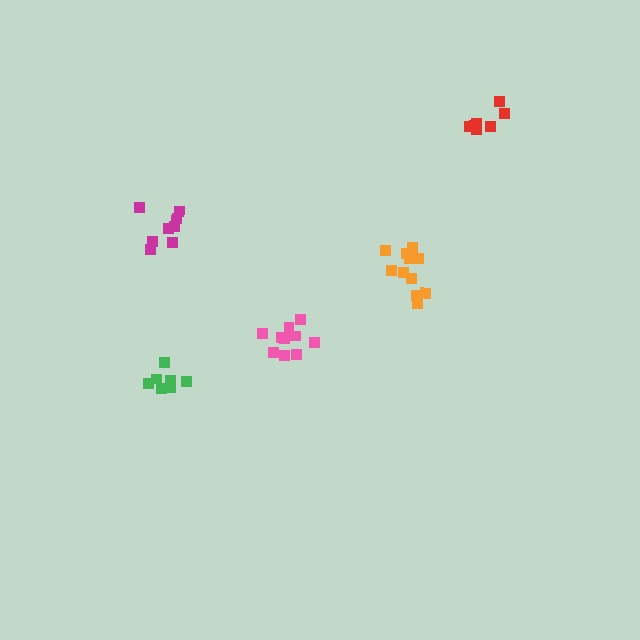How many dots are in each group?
Group 1: 11 dots, Group 2: 8 dots, Group 3: 10 dots, Group 4: 7 dots, Group 5: 7 dots (43 total).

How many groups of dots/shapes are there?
There are 5 groups.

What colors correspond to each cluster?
The clusters are colored: orange, magenta, pink, green, red.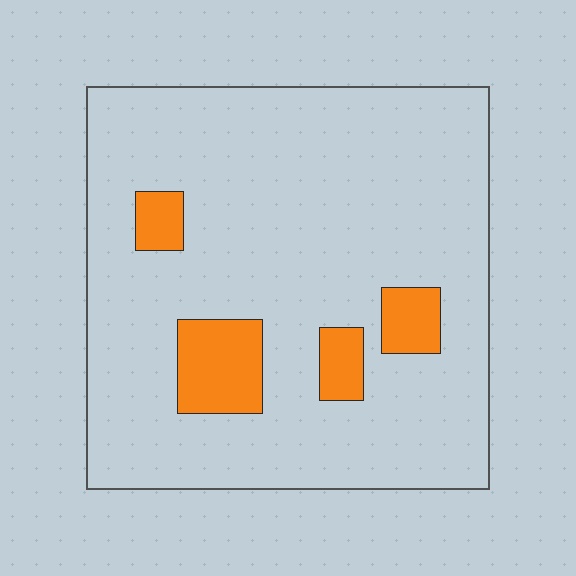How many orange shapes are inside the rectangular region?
4.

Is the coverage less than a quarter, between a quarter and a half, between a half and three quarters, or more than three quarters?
Less than a quarter.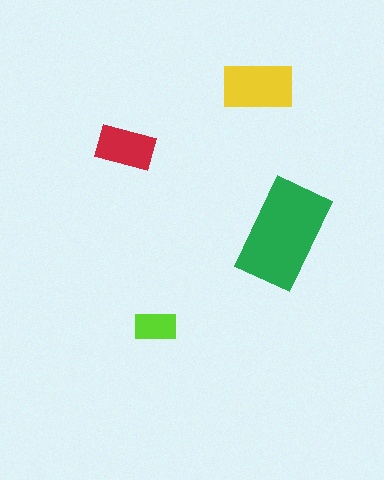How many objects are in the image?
There are 4 objects in the image.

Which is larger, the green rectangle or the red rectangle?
The green one.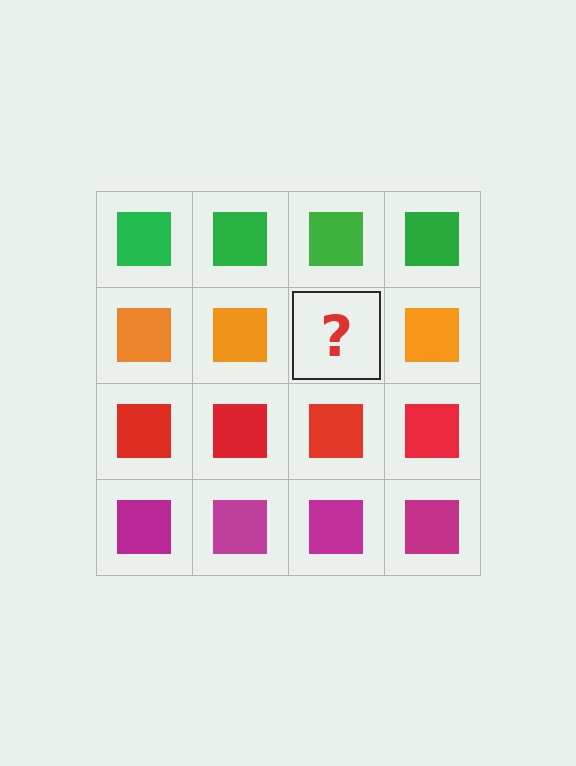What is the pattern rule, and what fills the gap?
The rule is that each row has a consistent color. The gap should be filled with an orange square.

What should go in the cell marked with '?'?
The missing cell should contain an orange square.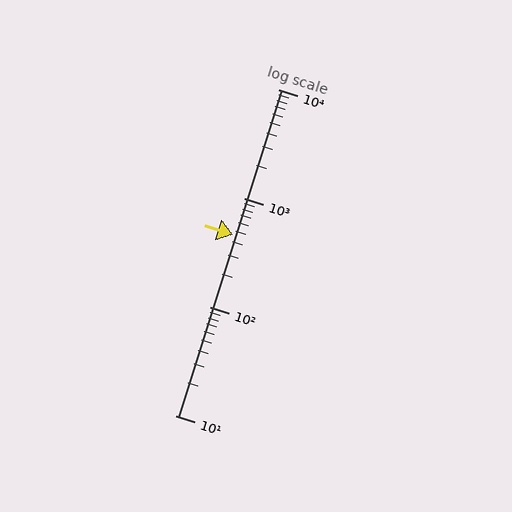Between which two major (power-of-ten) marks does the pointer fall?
The pointer is between 100 and 1000.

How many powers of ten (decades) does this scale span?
The scale spans 3 decades, from 10 to 10000.